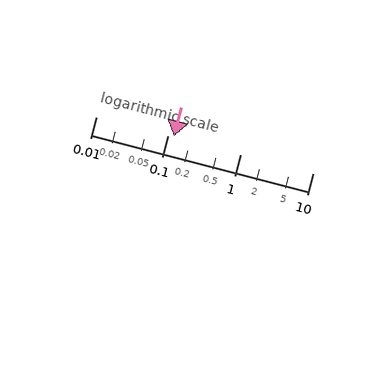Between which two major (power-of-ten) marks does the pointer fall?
The pointer is between 0.1 and 1.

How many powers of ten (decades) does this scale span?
The scale spans 3 decades, from 0.01 to 10.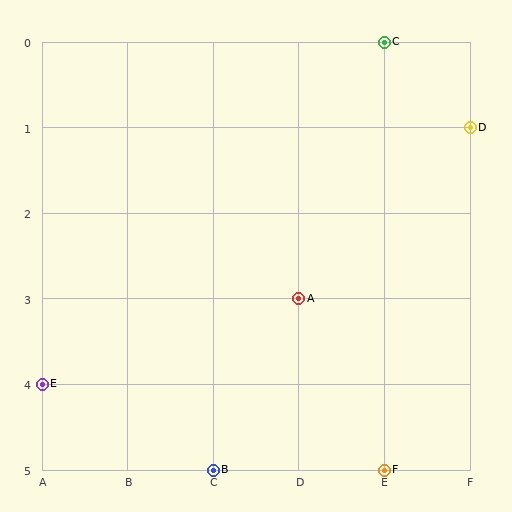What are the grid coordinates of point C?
Point C is at grid coordinates (E, 0).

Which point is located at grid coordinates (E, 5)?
Point F is at (E, 5).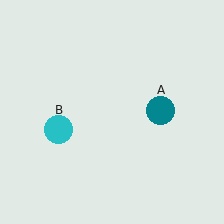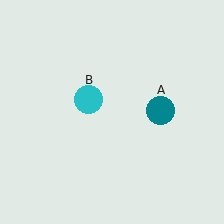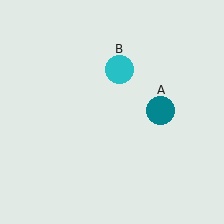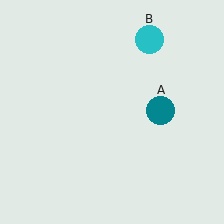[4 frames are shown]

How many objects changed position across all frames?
1 object changed position: cyan circle (object B).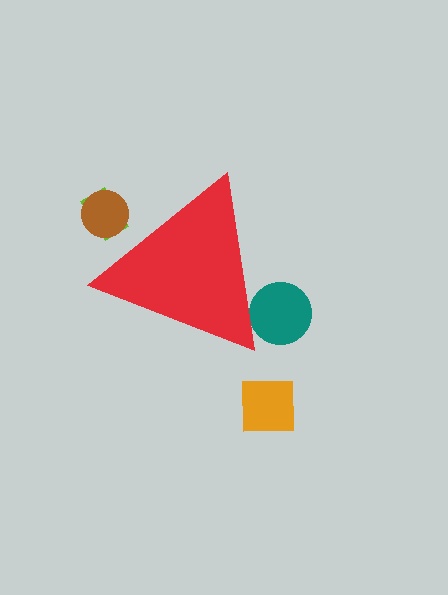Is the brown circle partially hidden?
Yes, the brown circle is partially hidden behind the red triangle.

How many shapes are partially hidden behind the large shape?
3 shapes are partially hidden.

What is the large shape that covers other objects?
A red triangle.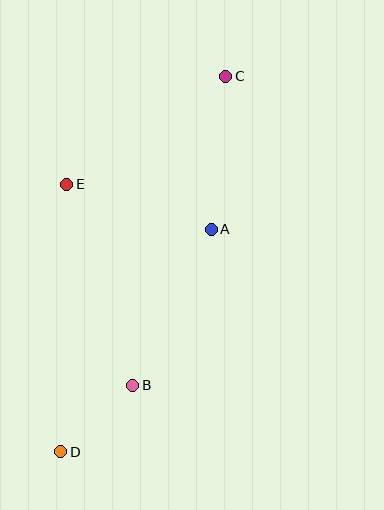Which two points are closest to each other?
Points B and D are closest to each other.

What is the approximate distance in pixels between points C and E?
The distance between C and E is approximately 193 pixels.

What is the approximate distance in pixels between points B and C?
The distance between B and C is approximately 323 pixels.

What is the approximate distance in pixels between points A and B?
The distance between A and B is approximately 175 pixels.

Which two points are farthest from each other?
Points C and D are farthest from each other.